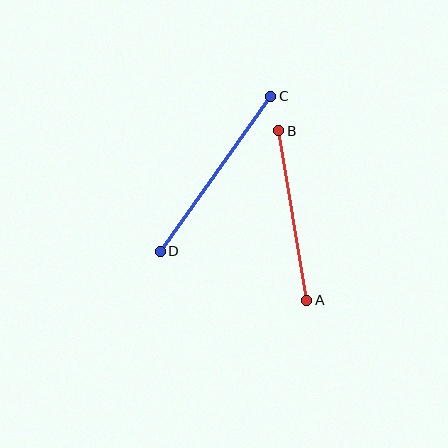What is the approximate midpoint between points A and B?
The midpoint is at approximately (293, 215) pixels.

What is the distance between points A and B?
The distance is approximately 172 pixels.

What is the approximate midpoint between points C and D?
The midpoint is at approximately (215, 174) pixels.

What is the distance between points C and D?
The distance is approximately 191 pixels.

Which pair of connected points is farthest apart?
Points C and D are farthest apart.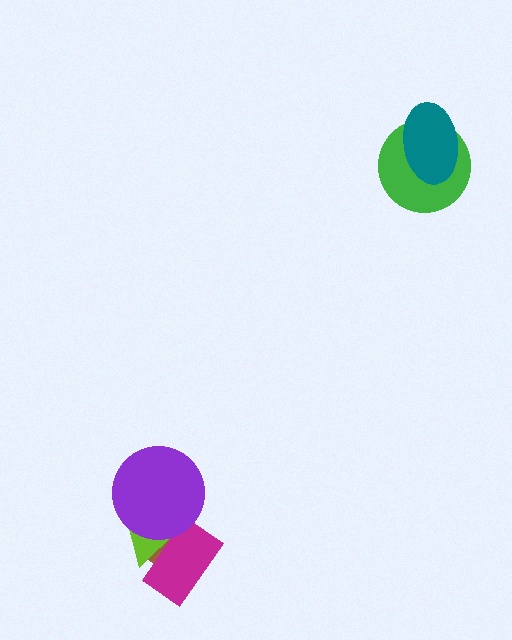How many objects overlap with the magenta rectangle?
3 objects overlap with the magenta rectangle.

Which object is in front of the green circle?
The teal ellipse is in front of the green circle.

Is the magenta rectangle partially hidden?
Yes, it is partially covered by another shape.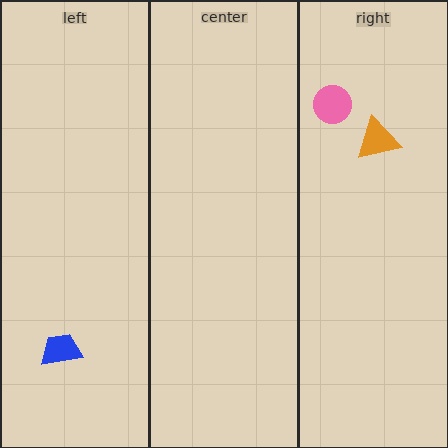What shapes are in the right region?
The orange triangle, the pink circle.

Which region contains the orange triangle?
The right region.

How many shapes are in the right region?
2.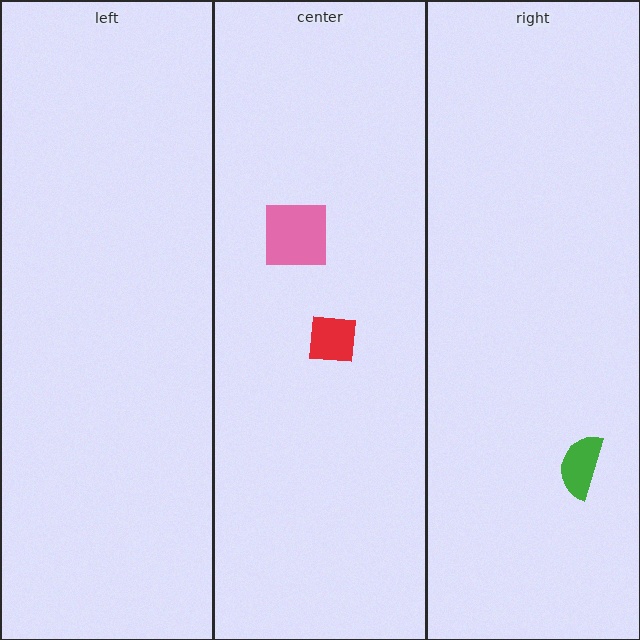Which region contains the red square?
The center region.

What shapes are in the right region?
The green semicircle.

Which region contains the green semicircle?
The right region.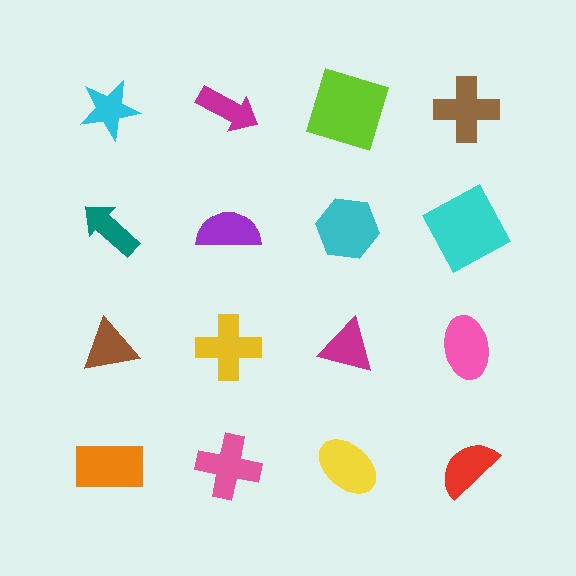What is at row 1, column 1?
A cyan star.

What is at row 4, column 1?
An orange rectangle.